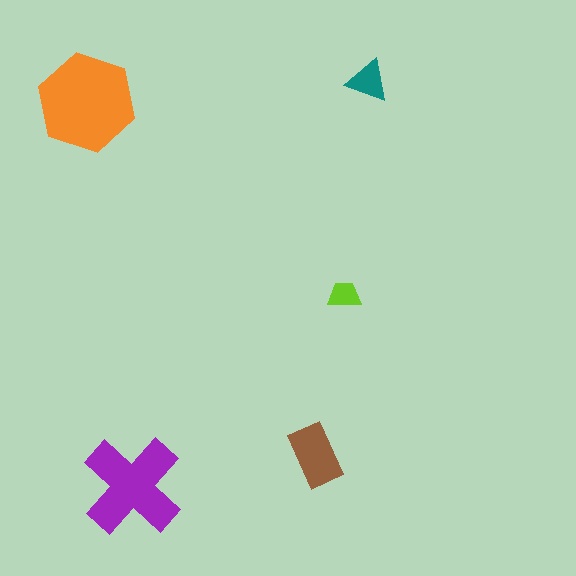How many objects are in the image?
There are 5 objects in the image.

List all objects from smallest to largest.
The lime trapezoid, the teal triangle, the brown rectangle, the purple cross, the orange hexagon.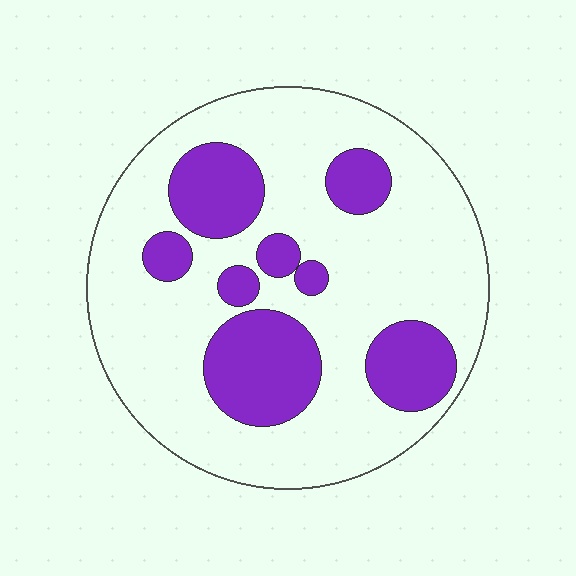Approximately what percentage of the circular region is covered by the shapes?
Approximately 25%.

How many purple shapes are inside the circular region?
8.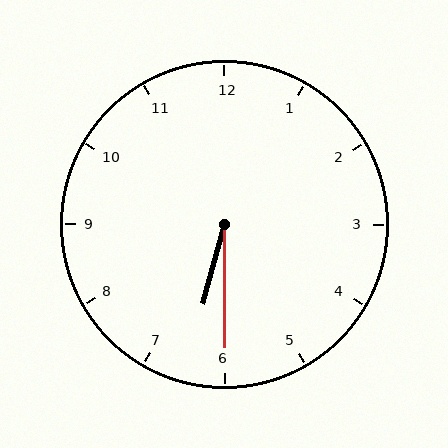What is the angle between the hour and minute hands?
Approximately 15 degrees.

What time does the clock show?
6:30.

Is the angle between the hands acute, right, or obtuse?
It is acute.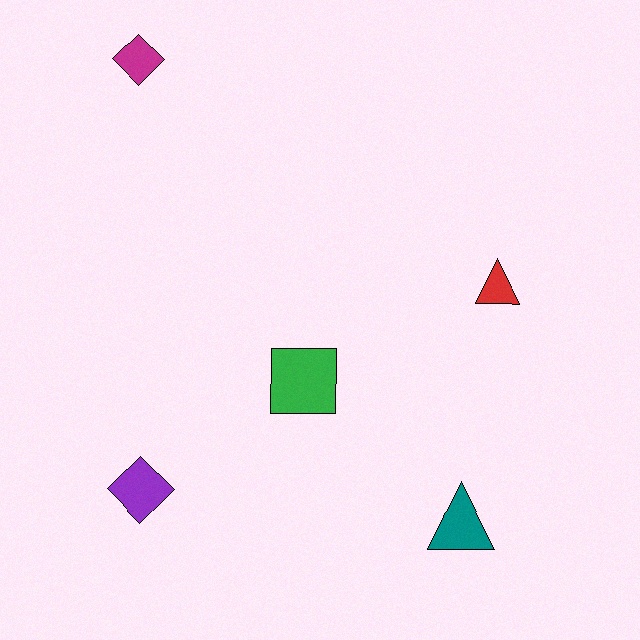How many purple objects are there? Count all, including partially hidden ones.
There is 1 purple object.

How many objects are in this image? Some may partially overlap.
There are 5 objects.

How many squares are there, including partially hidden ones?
There is 1 square.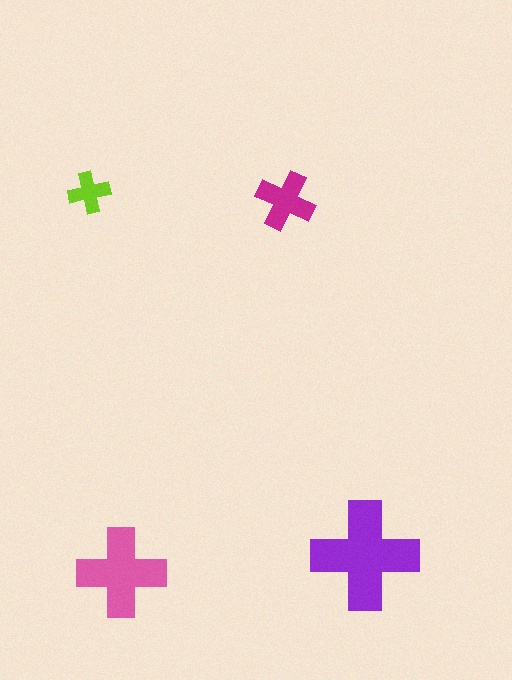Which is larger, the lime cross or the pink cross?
The pink one.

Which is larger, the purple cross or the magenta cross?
The purple one.